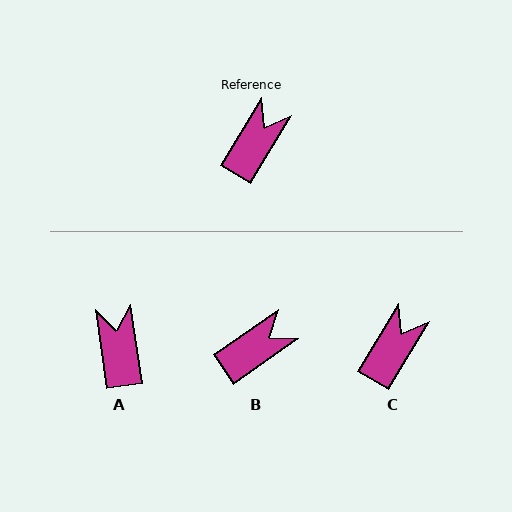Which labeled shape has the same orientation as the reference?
C.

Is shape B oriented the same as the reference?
No, it is off by about 24 degrees.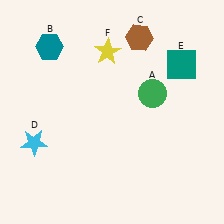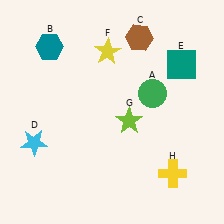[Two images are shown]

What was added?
A lime star (G), a yellow cross (H) were added in Image 2.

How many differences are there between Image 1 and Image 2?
There are 2 differences between the two images.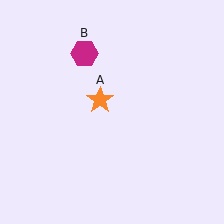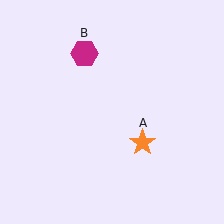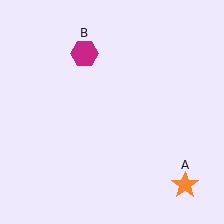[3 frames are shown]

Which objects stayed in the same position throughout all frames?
Magenta hexagon (object B) remained stationary.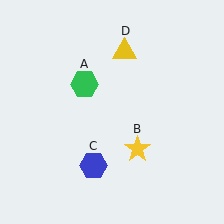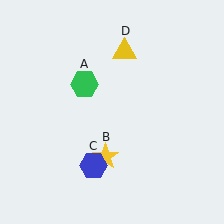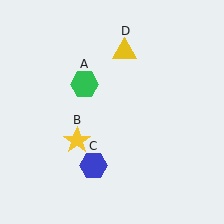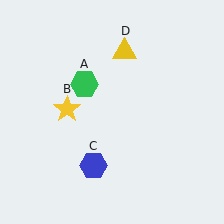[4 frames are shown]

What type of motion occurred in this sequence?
The yellow star (object B) rotated clockwise around the center of the scene.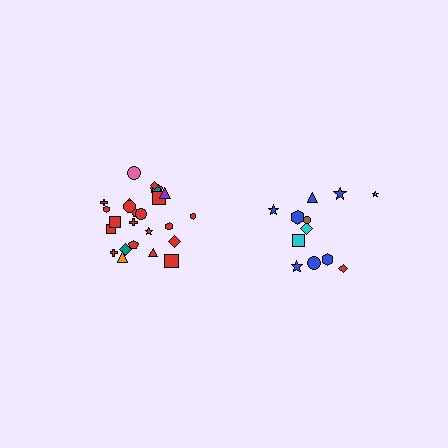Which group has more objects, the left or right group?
The left group.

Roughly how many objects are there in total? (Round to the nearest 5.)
Roughly 35 objects in total.